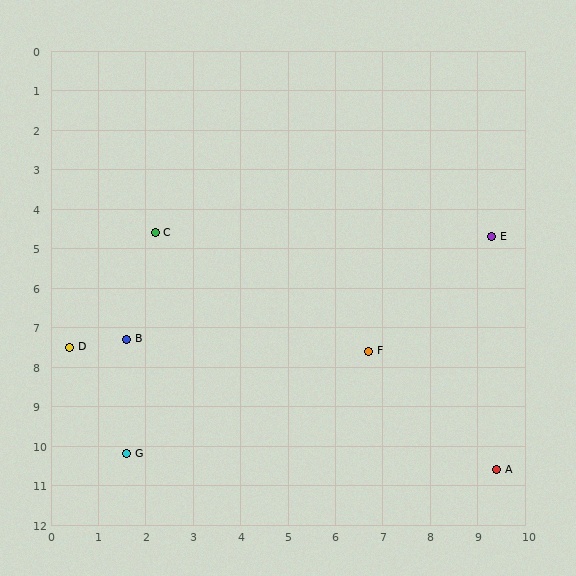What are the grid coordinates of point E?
Point E is at approximately (9.3, 4.7).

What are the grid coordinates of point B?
Point B is at approximately (1.6, 7.3).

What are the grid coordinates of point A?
Point A is at approximately (9.4, 10.6).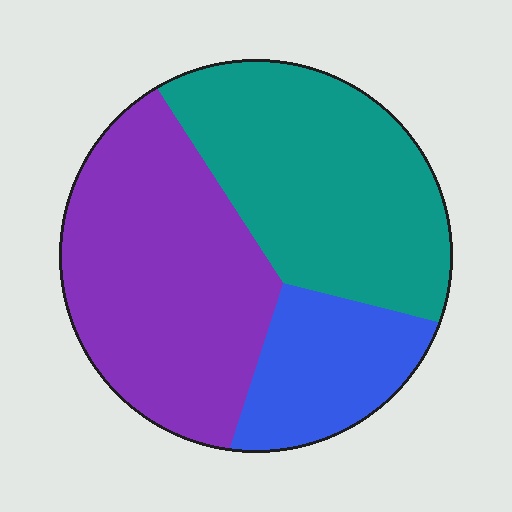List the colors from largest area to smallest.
From largest to smallest: purple, teal, blue.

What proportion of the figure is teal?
Teal takes up about two fifths (2/5) of the figure.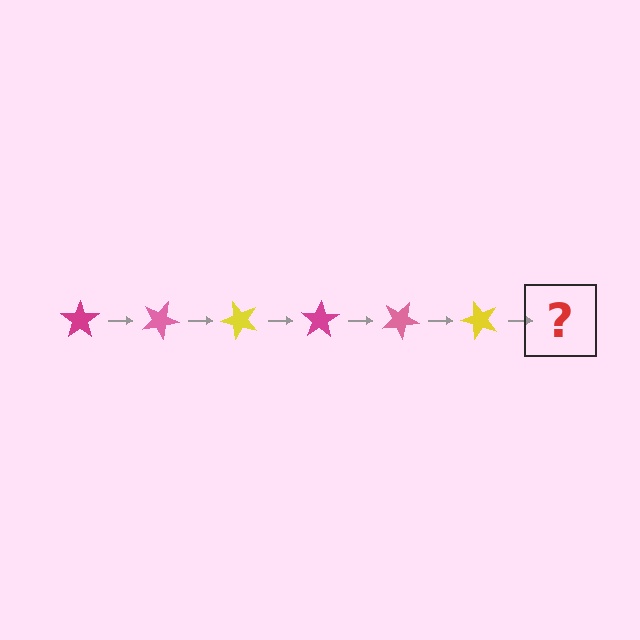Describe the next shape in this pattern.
It should be a magenta star, rotated 150 degrees from the start.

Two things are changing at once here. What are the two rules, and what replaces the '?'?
The two rules are that it rotates 25 degrees each step and the color cycles through magenta, pink, and yellow. The '?' should be a magenta star, rotated 150 degrees from the start.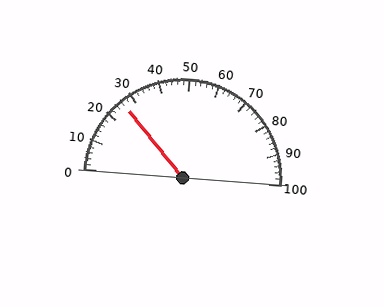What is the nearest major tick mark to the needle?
The nearest major tick mark is 30.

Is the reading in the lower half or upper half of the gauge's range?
The reading is in the lower half of the range (0 to 100).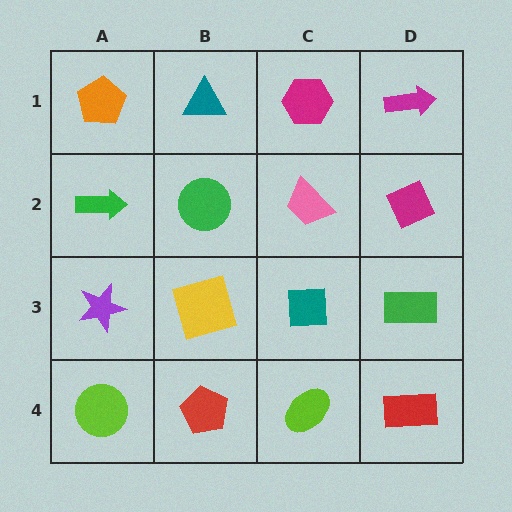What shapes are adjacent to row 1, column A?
A green arrow (row 2, column A), a teal triangle (row 1, column B).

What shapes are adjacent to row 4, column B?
A yellow square (row 3, column B), a lime circle (row 4, column A), a lime ellipse (row 4, column C).